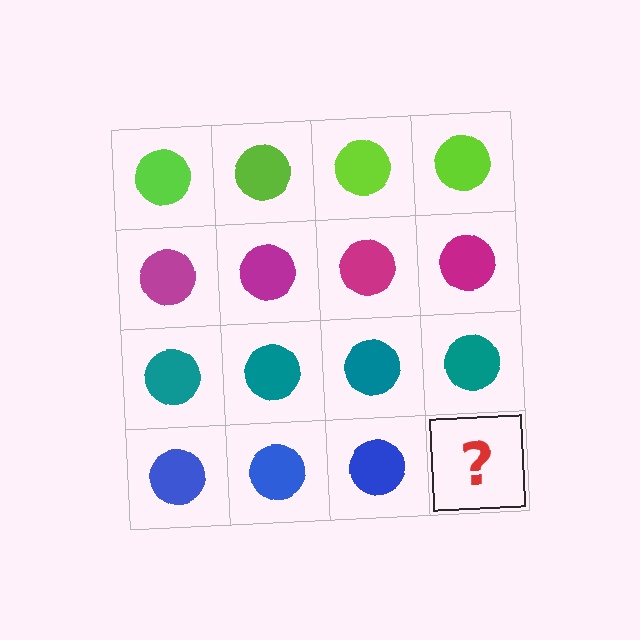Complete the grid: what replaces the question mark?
The question mark should be replaced with a blue circle.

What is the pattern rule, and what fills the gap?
The rule is that each row has a consistent color. The gap should be filled with a blue circle.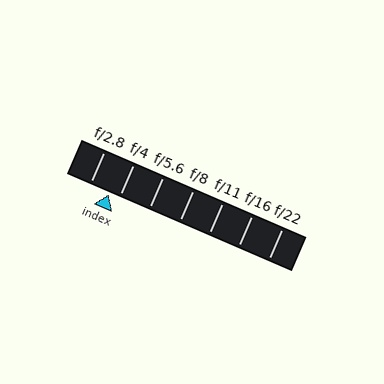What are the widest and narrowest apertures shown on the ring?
The widest aperture shown is f/2.8 and the narrowest is f/22.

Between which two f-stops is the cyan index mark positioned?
The index mark is between f/2.8 and f/4.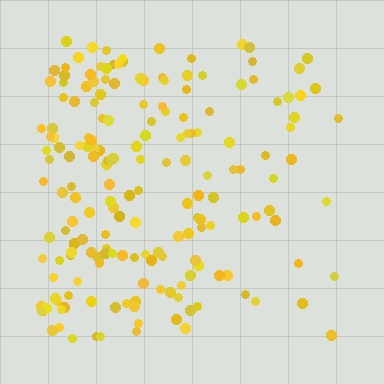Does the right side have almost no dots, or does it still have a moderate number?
Still a moderate number, just noticeably fewer than the left.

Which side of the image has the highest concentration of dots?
The left.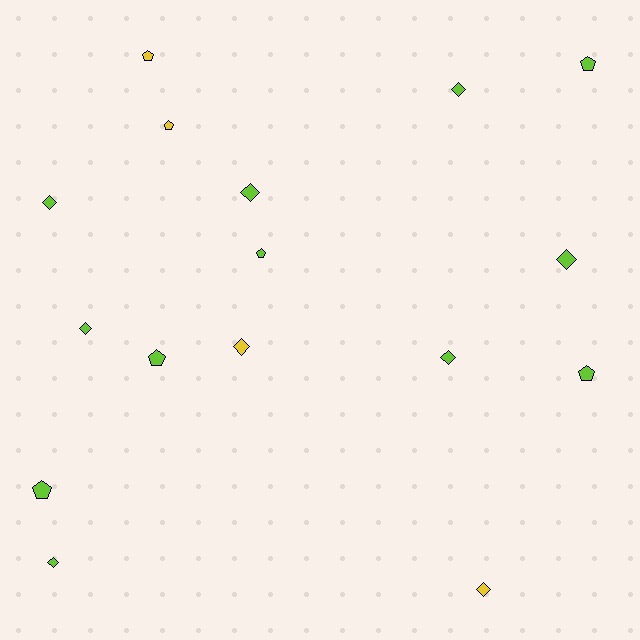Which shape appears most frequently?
Diamond, with 9 objects.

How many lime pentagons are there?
There are 5 lime pentagons.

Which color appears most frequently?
Lime, with 12 objects.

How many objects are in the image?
There are 16 objects.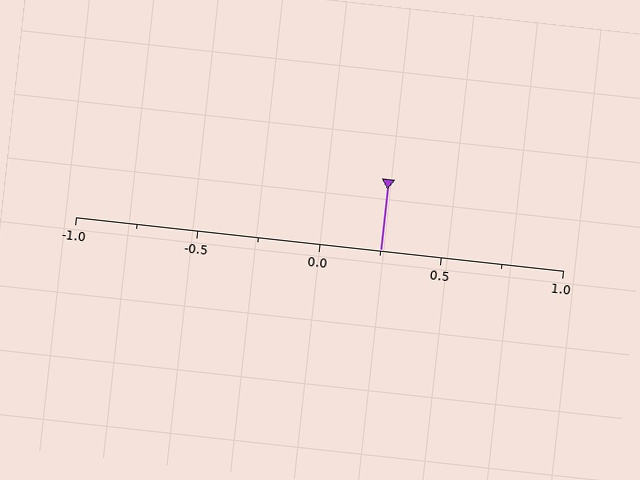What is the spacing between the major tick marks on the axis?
The major ticks are spaced 0.5 apart.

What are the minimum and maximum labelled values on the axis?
The axis runs from -1.0 to 1.0.